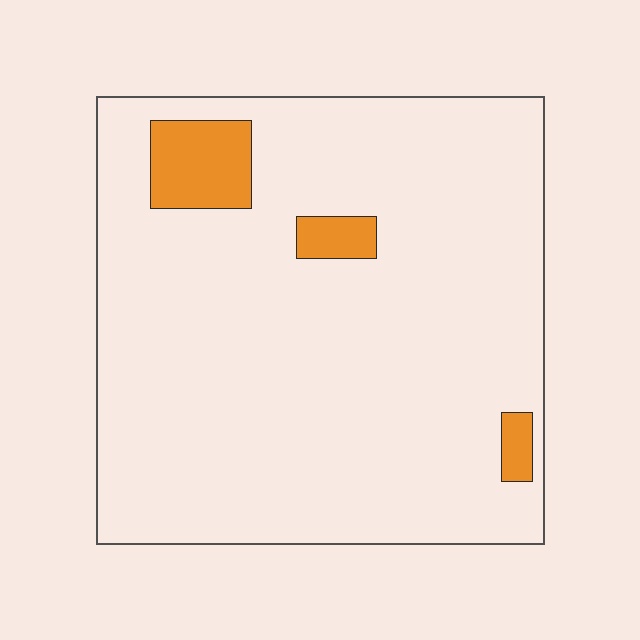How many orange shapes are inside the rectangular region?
3.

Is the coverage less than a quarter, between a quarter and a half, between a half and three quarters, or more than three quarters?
Less than a quarter.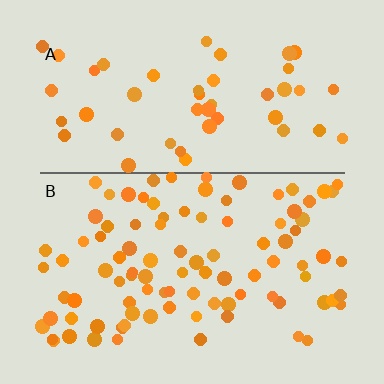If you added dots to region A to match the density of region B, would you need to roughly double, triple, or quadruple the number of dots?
Approximately double.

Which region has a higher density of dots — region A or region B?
B (the bottom).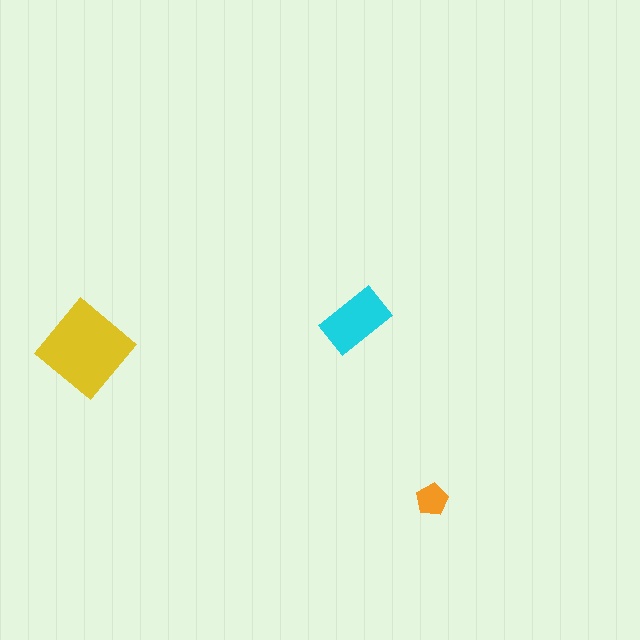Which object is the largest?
The yellow diamond.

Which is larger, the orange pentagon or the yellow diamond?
The yellow diamond.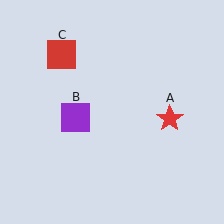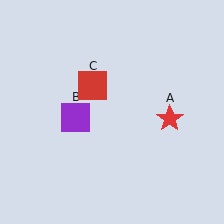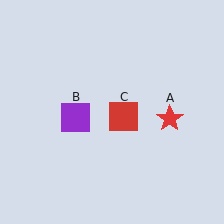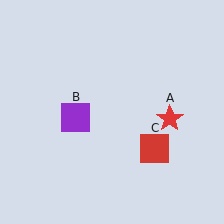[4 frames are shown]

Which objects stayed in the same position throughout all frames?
Red star (object A) and purple square (object B) remained stationary.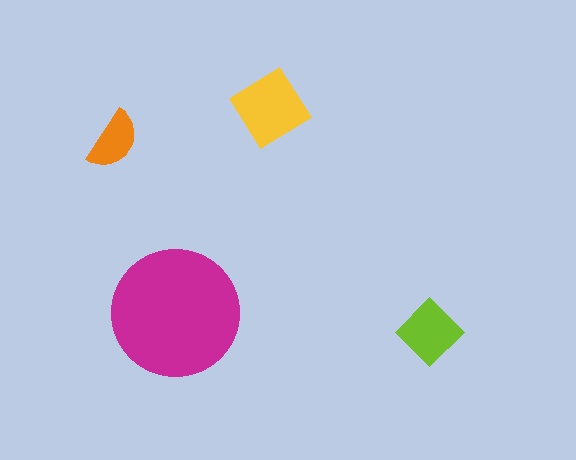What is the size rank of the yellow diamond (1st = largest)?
2nd.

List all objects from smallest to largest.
The orange semicircle, the lime diamond, the yellow diamond, the magenta circle.